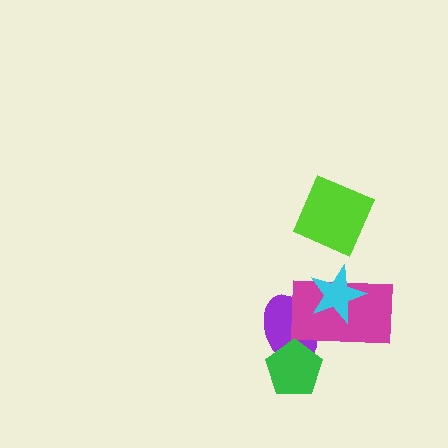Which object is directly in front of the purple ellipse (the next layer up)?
The magenta rectangle is directly in front of the purple ellipse.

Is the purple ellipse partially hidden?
Yes, it is partially covered by another shape.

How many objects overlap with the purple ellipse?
3 objects overlap with the purple ellipse.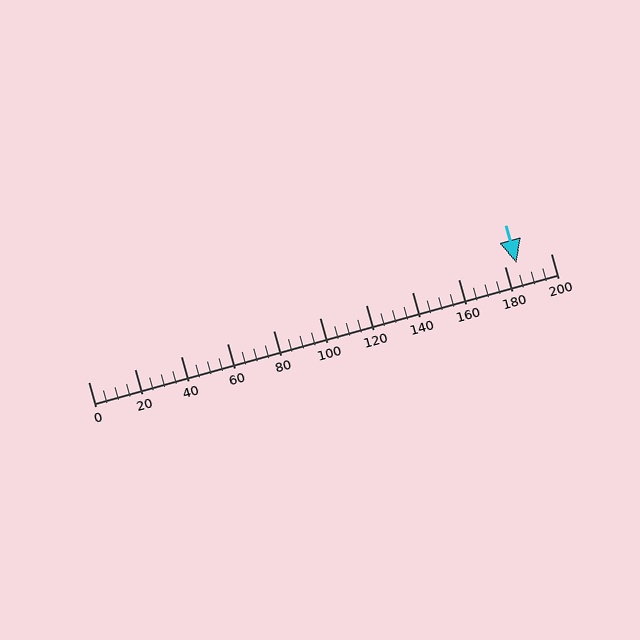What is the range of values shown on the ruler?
The ruler shows values from 0 to 200.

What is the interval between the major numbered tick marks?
The major tick marks are spaced 20 units apart.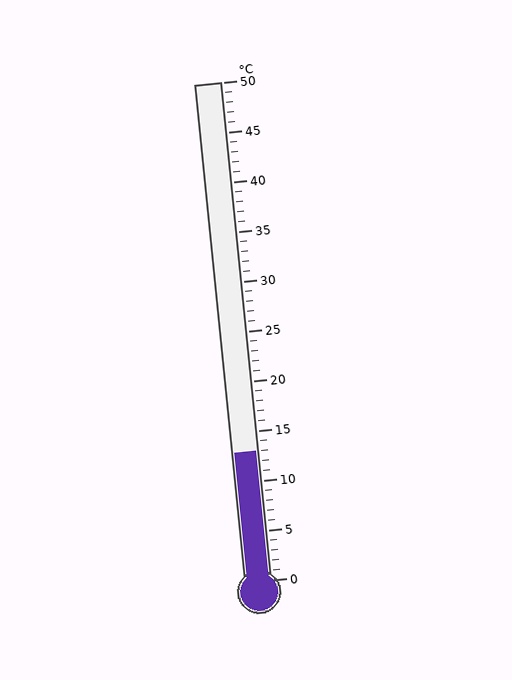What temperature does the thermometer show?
The thermometer shows approximately 13°C.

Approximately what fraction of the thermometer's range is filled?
The thermometer is filled to approximately 25% of its range.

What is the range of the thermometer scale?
The thermometer scale ranges from 0°C to 50°C.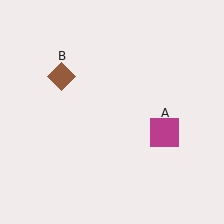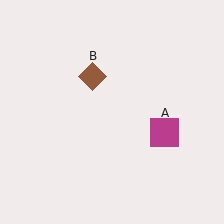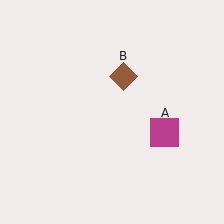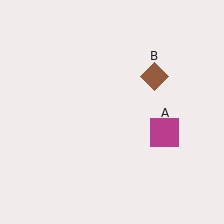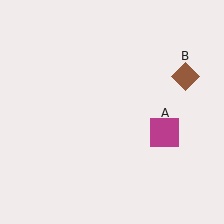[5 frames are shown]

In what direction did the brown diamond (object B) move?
The brown diamond (object B) moved right.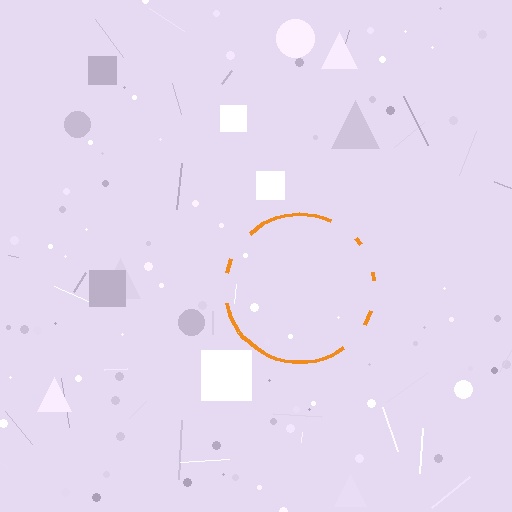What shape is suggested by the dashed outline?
The dashed outline suggests a circle.